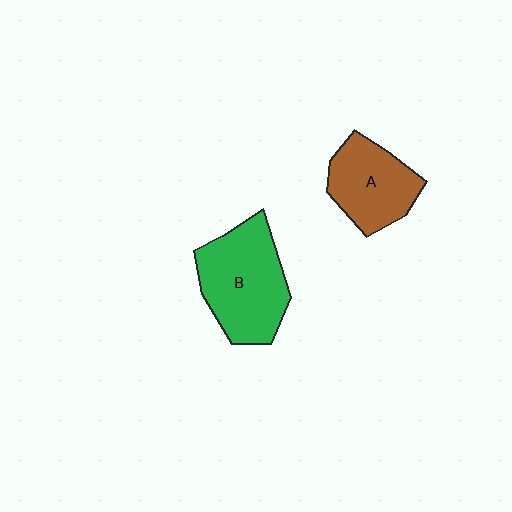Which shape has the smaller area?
Shape A (brown).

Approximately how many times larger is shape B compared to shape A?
Approximately 1.4 times.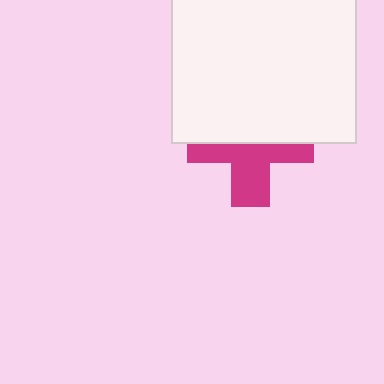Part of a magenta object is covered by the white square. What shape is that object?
It is a cross.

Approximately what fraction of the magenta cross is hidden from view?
Roughly 50% of the magenta cross is hidden behind the white square.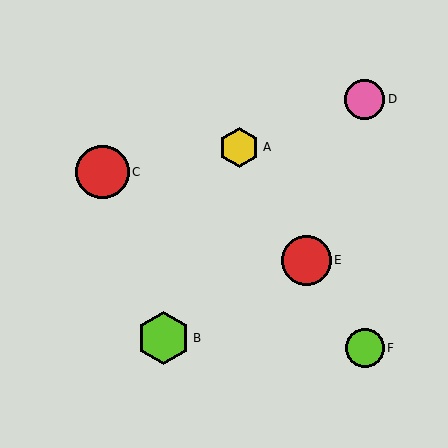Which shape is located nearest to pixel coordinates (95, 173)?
The red circle (labeled C) at (103, 172) is nearest to that location.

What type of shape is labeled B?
Shape B is a lime hexagon.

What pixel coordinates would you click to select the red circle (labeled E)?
Click at (306, 260) to select the red circle E.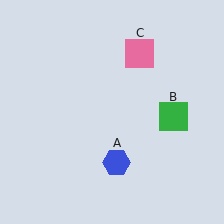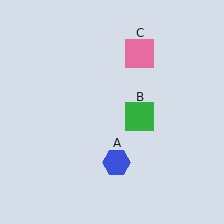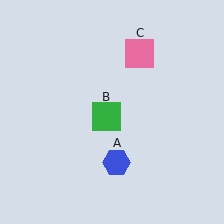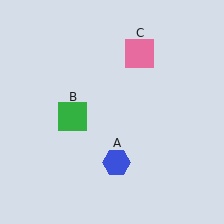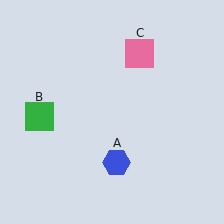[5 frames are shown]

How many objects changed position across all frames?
1 object changed position: green square (object B).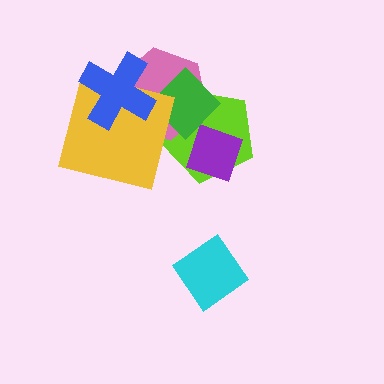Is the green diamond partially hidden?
Yes, it is partially covered by another shape.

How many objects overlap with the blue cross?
2 objects overlap with the blue cross.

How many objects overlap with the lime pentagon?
3 objects overlap with the lime pentagon.